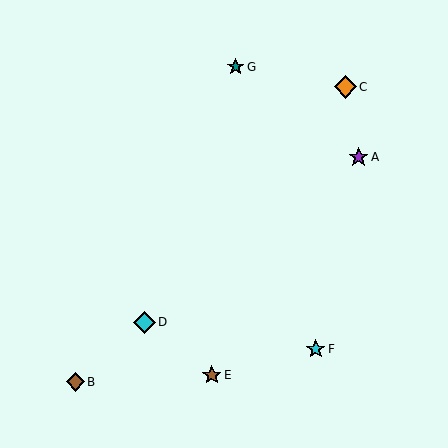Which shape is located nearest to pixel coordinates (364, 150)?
The purple star (labeled A) at (359, 157) is nearest to that location.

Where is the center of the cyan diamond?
The center of the cyan diamond is at (144, 323).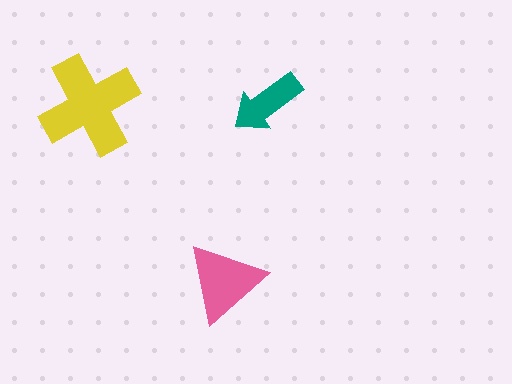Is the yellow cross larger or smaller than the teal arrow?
Larger.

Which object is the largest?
The yellow cross.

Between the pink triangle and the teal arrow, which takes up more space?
The pink triangle.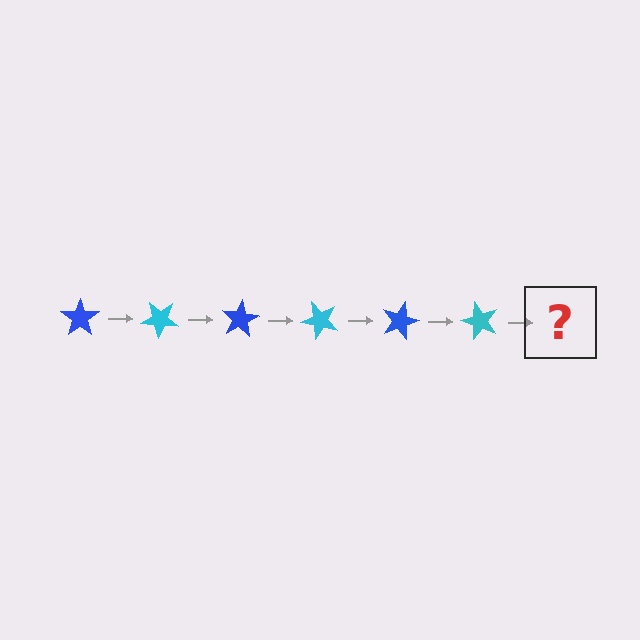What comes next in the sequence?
The next element should be a blue star, rotated 240 degrees from the start.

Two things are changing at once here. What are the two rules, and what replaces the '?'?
The two rules are that it rotates 40 degrees each step and the color cycles through blue and cyan. The '?' should be a blue star, rotated 240 degrees from the start.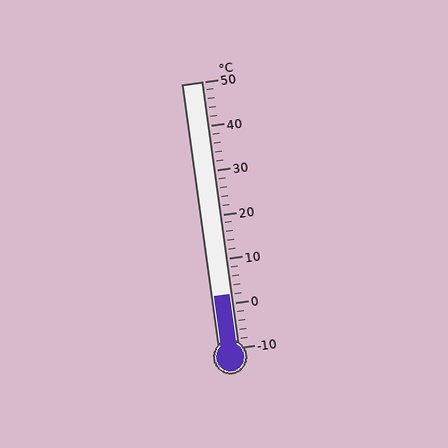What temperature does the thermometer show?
The thermometer shows approximately 2°C.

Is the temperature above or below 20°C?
The temperature is below 20°C.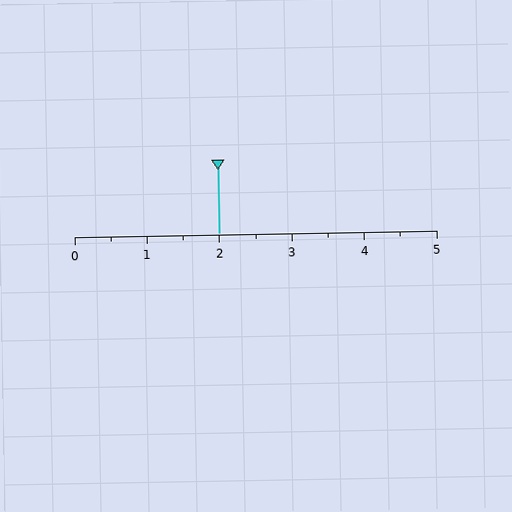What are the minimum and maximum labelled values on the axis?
The axis runs from 0 to 5.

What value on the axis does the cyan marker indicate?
The marker indicates approximately 2.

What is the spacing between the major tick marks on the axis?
The major ticks are spaced 1 apart.